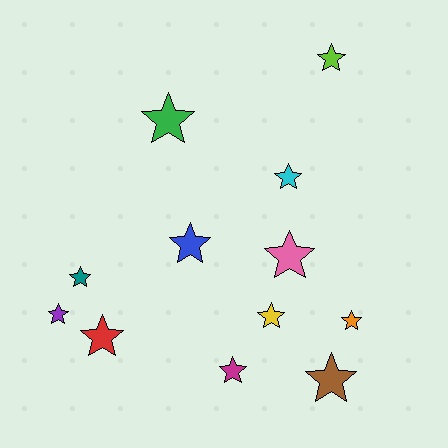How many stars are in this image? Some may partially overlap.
There are 12 stars.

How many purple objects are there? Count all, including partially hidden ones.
There is 1 purple object.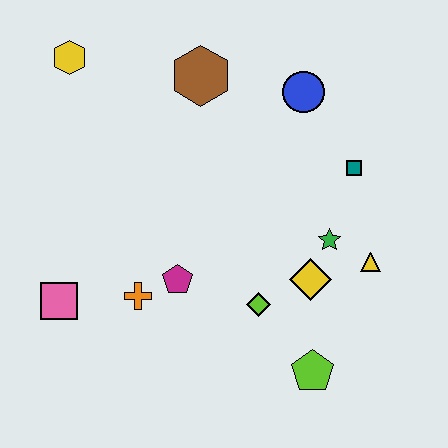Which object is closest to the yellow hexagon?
The brown hexagon is closest to the yellow hexagon.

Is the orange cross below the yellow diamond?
Yes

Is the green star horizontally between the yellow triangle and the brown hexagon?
Yes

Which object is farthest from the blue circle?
The pink square is farthest from the blue circle.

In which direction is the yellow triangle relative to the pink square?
The yellow triangle is to the right of the pink square.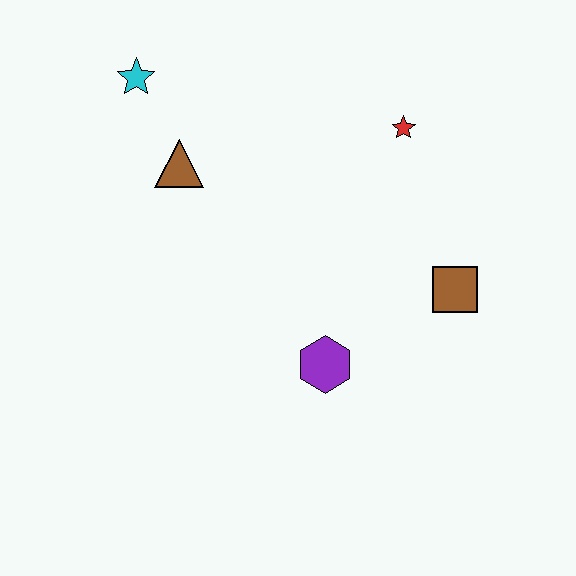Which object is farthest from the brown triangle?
The brown square is farthest from the brown triangle.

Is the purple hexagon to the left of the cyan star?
No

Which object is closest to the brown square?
The purple hexagon is closest to the brown square.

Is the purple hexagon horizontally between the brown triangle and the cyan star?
No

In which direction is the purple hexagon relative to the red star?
The purple hexagon is below the red star.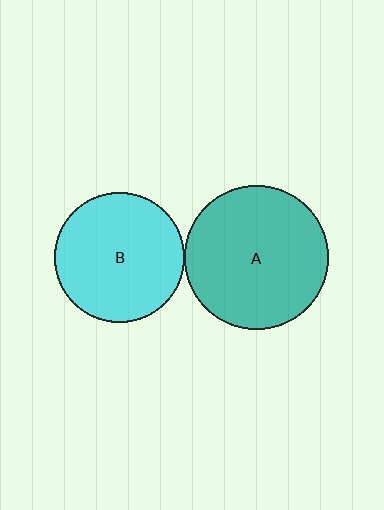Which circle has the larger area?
Circle A (teal).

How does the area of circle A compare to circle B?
Approximately 1.2 times.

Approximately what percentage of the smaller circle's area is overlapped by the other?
Approximately 5%.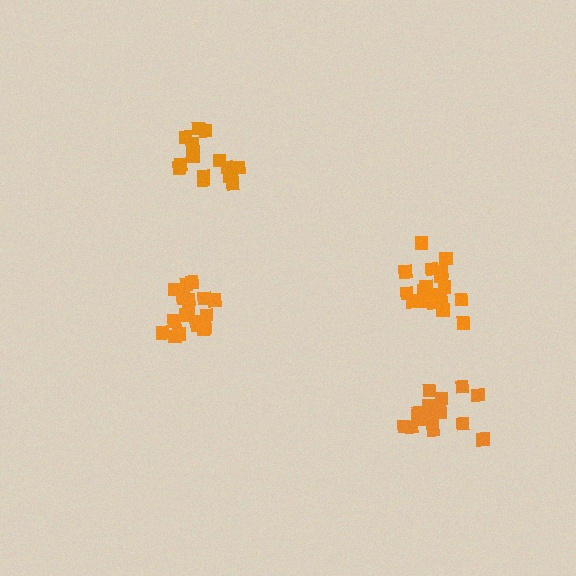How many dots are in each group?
Group 1: 21 dots, Group 2: 19 dots, Group 3: 15 dots, Group 4: 16 dots (71 total).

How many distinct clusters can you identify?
There are 4 distinct clusters.